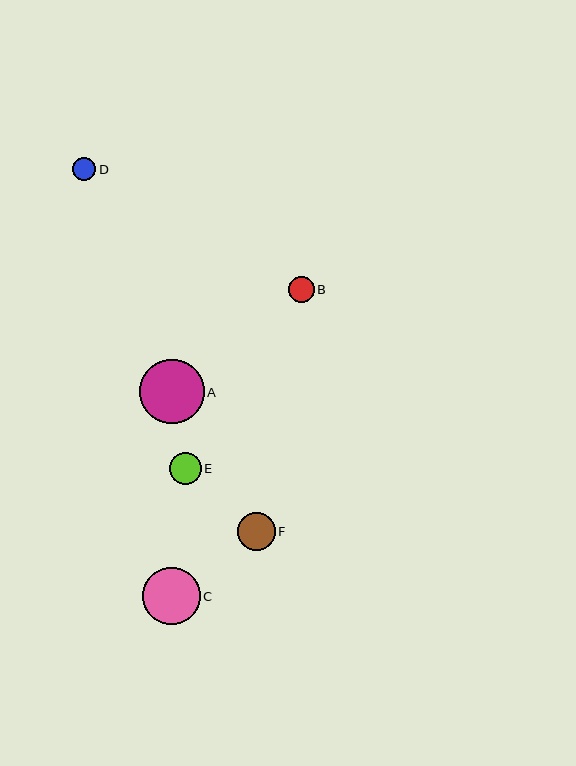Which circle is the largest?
Circle A is the largest with a size of approximately 64 pixels.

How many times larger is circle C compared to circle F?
Circle C is approximately 1.5 times the size of circle F.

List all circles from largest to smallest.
From largest to smallest: A, C, F, E, B, D.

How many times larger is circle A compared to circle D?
Circle A is approximately 2.8 times the size of circle D.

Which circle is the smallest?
Circle D is the smallest with a size of approximately 23 pixels.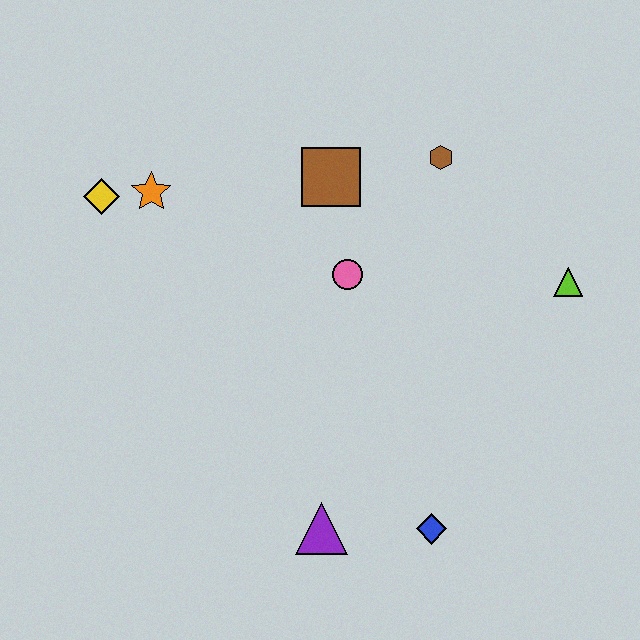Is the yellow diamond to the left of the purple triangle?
Yes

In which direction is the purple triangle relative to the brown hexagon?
The purple triangle is below the brown hexagon.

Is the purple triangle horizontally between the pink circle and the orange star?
Yes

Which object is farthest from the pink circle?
The blue diamond is farthest from the pink circle.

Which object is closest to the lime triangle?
The brown hexagon is closest to the lime triangle.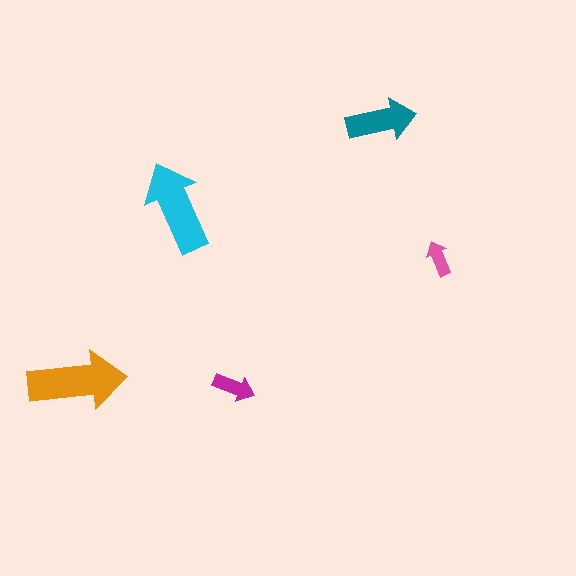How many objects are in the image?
There are 5 objects in the image.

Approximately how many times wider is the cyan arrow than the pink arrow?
About 2.5 times wider.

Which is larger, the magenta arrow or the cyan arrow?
The cyan one.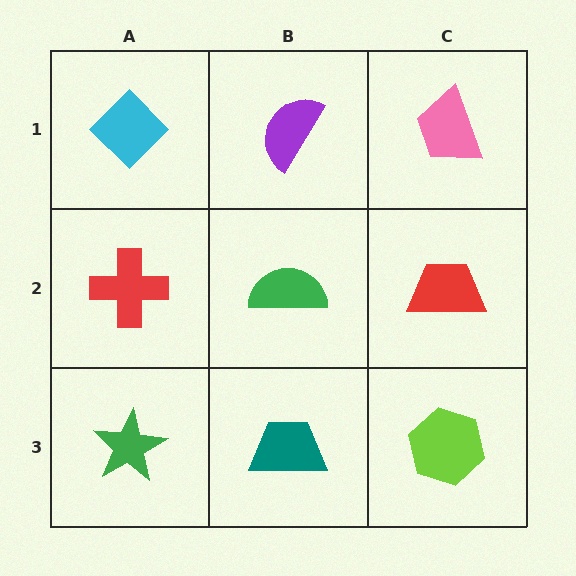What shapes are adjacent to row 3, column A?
A red cross (row 2, column A), a teal trapezoid (row 3, column B).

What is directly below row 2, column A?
A green star.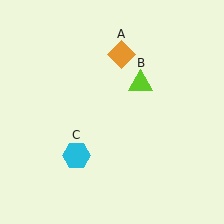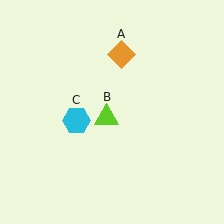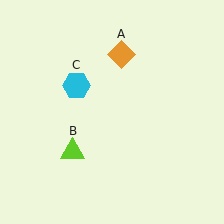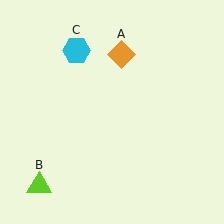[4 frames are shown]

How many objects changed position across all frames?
2 objects changed position: lime triangle (object B), cyan hexagon (object C).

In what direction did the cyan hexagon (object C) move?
The cyan hexagon (object C) moved up.